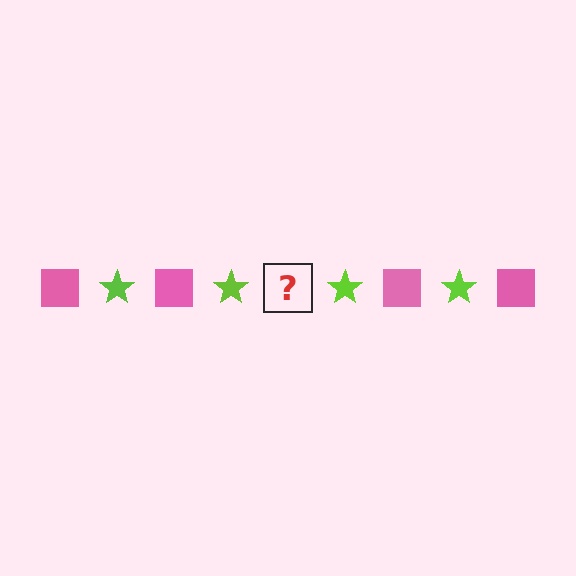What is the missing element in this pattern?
The missing element is a pink square.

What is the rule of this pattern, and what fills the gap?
The rule is that the pattern alternates between pink square and lime star. The gap should be filled with a pink square.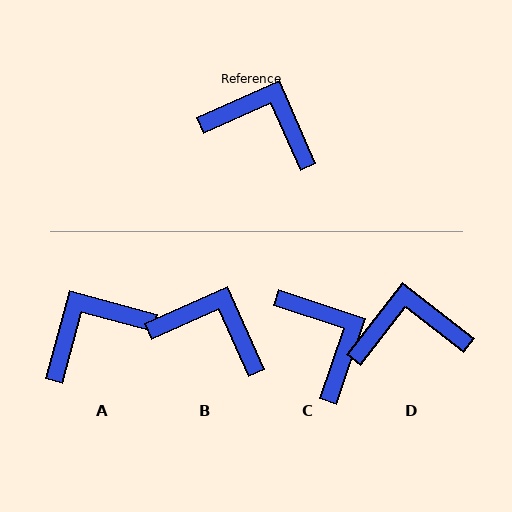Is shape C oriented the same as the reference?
No, it is off by about 43 degrees.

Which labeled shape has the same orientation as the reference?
B.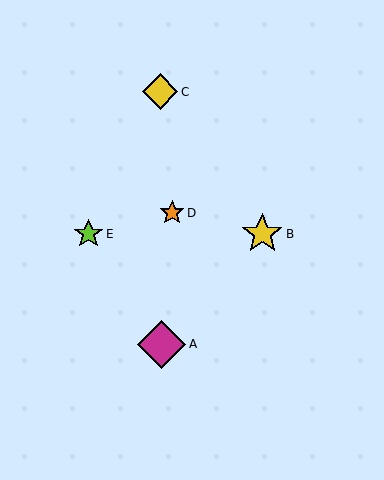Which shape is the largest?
The magenta diamond (labeled A) is the largest.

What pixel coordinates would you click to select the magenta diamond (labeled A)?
Click at (162, 344) to select the magenta diamond A.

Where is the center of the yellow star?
The center of the yellow star is at (262, 234).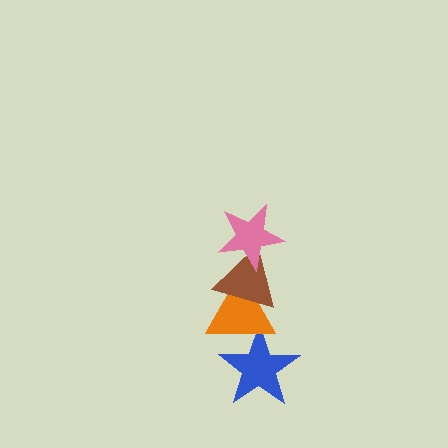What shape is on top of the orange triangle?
The brown triangle is on top of the orange triangle.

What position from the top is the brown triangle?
The brown triangle is 2nd from the top.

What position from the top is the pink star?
The pink star is 1st from the top.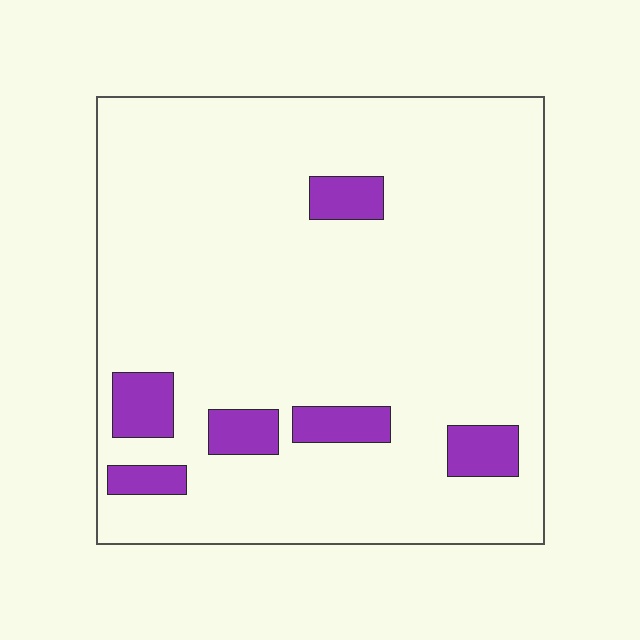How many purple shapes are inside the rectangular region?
6.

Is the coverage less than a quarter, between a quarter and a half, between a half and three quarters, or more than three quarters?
Less than a quarter.